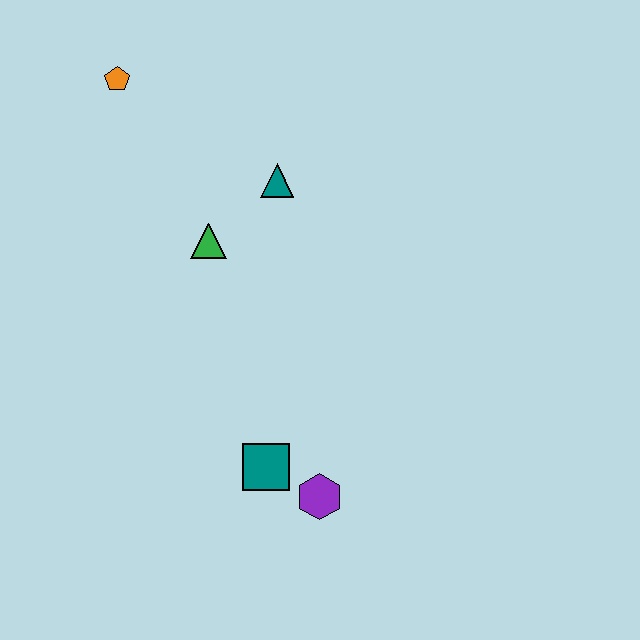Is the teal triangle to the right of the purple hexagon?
No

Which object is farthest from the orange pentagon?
The purple hexagon is farthest from the orange pentagon.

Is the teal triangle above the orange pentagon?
No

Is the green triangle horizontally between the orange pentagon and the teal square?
Yes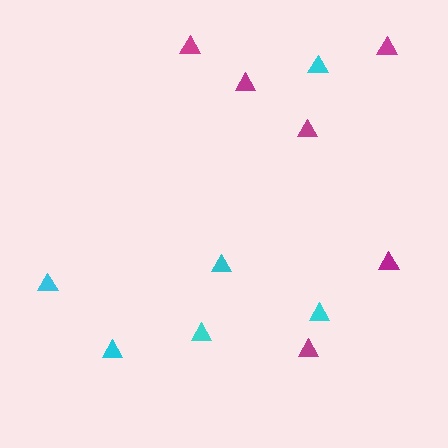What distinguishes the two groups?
There are 2 groups: one group of cyan triangles (6) and one group of magenta triangles (6).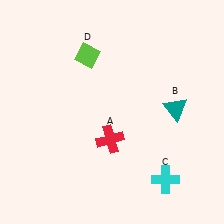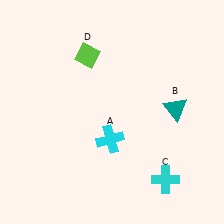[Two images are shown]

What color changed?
The cross (A) changed from red in Image 1 to cyan in Image 2.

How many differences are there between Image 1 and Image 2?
There is 1 difference between the two images.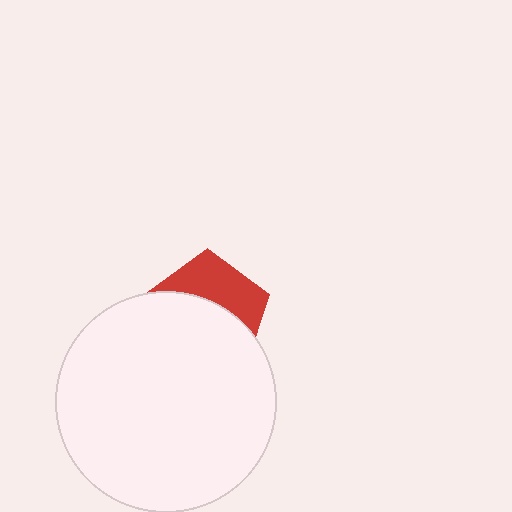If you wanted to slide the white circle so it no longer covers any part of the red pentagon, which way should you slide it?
Slide it down — that is the most direct way to separate the two shapes.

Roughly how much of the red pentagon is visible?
A small part of it is visible (roughly 40%).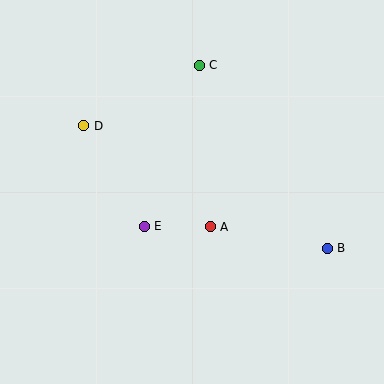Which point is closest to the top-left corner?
Point D is closest to the top-left corner.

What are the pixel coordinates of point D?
Point D is at (84, 126).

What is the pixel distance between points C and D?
The distance between C and D is 130 pixels.